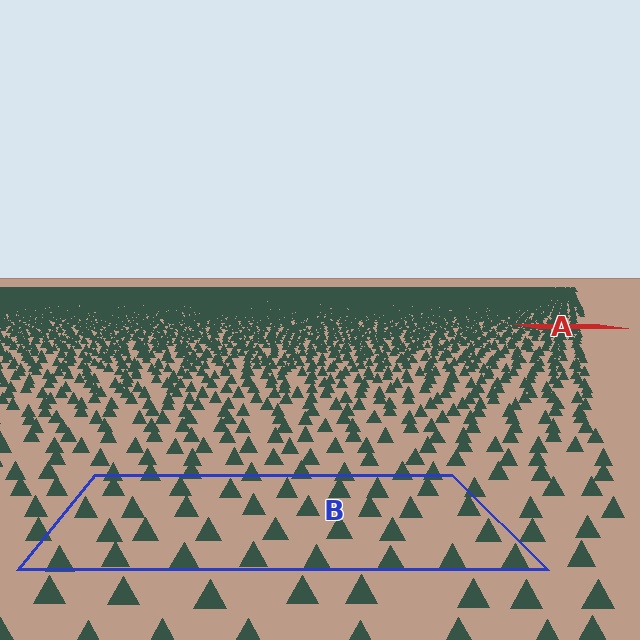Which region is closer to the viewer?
Region B is closer. The texture elements there are larger and more spread out.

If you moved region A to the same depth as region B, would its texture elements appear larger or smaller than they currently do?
They would appear larger. At a closer depth, the same texture elements are projected at a bigger on-screen size.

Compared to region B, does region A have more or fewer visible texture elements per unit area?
Region A has more texture elements per unit area — they are packed more densely because it is farther away.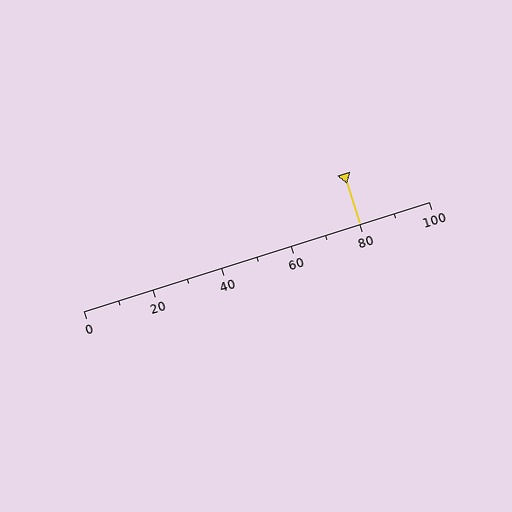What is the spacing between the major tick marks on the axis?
The major ticks are spaced 20 apart.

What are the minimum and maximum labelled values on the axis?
The axis runs from 0 to 100.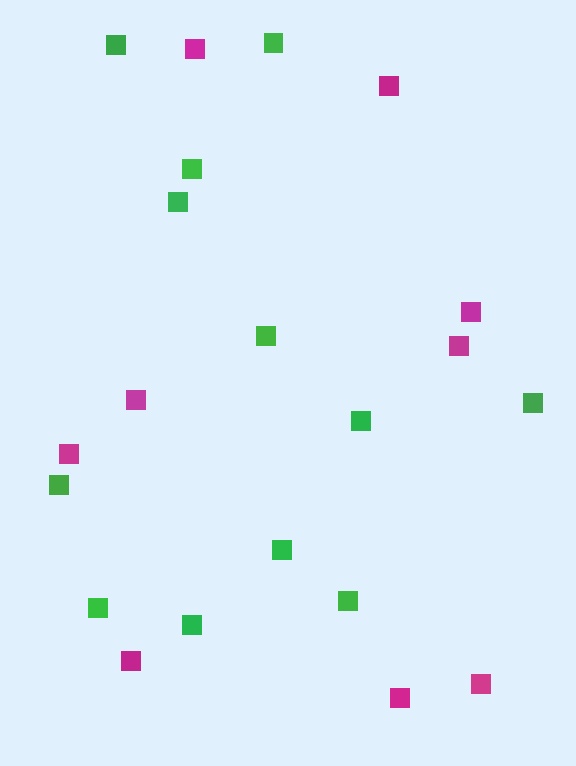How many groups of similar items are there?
There are 2 groups: one group of magenta squares (9) and one group of green squares (12).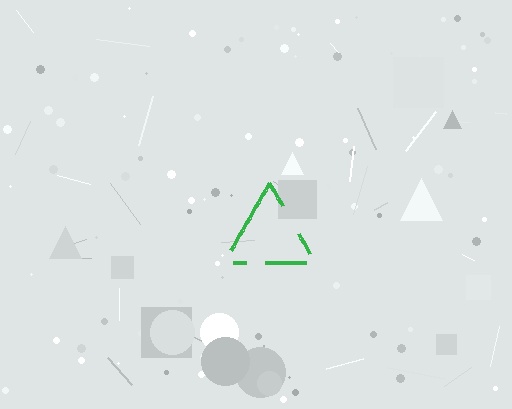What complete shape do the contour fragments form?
The contour fragments form a triangle.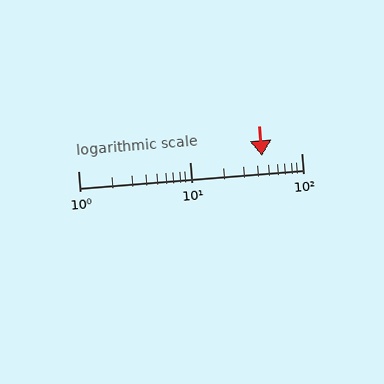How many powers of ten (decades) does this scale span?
The scale spans 2 decades, from 1 to 100.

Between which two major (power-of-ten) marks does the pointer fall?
The pointer is between 10 and 100.